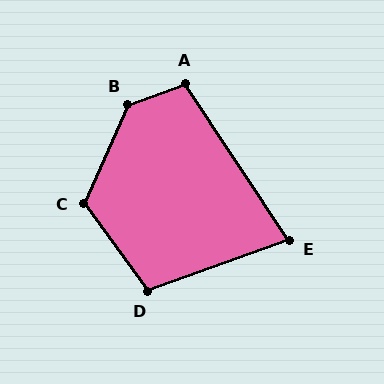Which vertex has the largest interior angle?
B, at approximately 134 degrees.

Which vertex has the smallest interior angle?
E, at approximately 76 degrees.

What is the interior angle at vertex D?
Approximately 106 degrees (obtuse).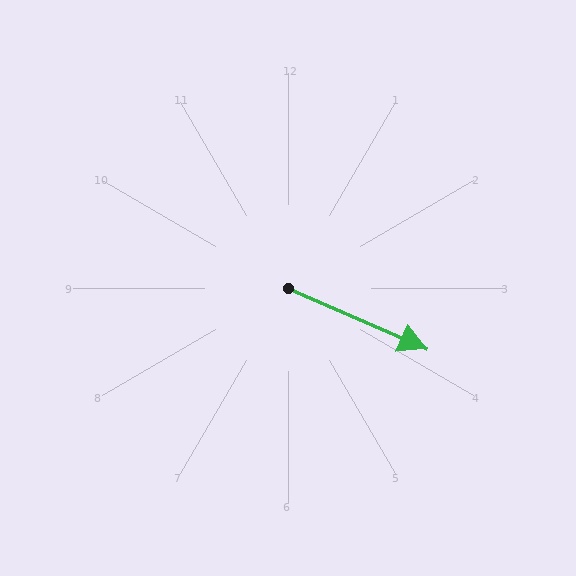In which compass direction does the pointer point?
Southeast.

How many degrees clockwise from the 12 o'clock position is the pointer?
Approximately 114 degrees.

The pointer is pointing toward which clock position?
Roughly 4 o'clock.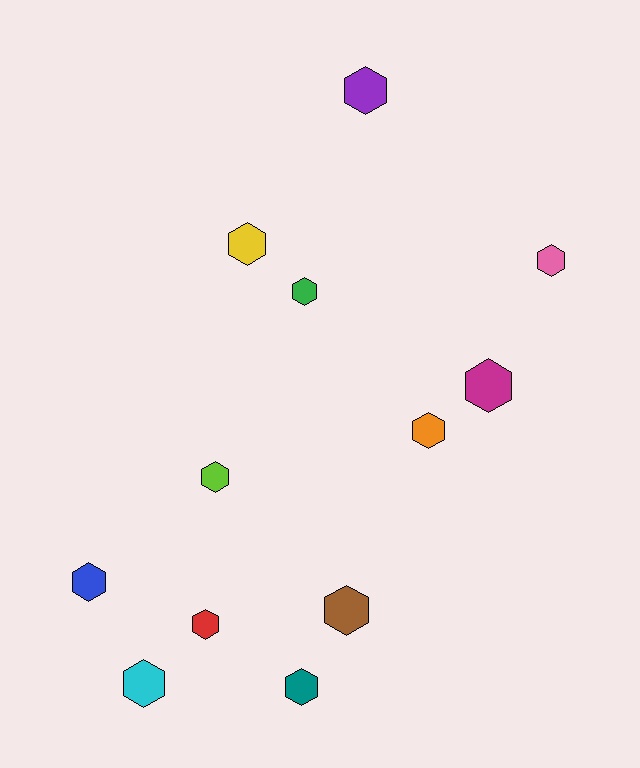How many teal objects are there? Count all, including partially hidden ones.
There is 1 teal object.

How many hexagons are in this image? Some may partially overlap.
There are 12 hexagons.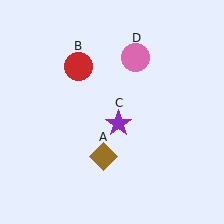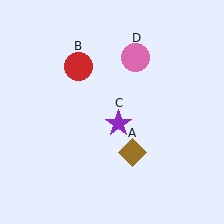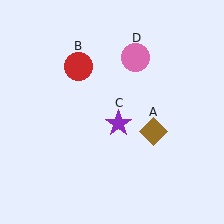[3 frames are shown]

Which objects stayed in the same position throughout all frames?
Red circle (object B) and purple star (object C) and pink circle (object D) remained stationary.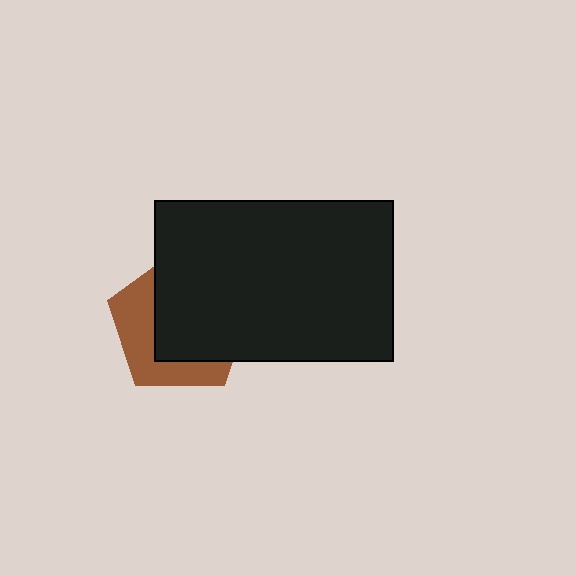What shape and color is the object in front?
The object in front is a black rectangle.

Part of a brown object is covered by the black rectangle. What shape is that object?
It is a pentagon.